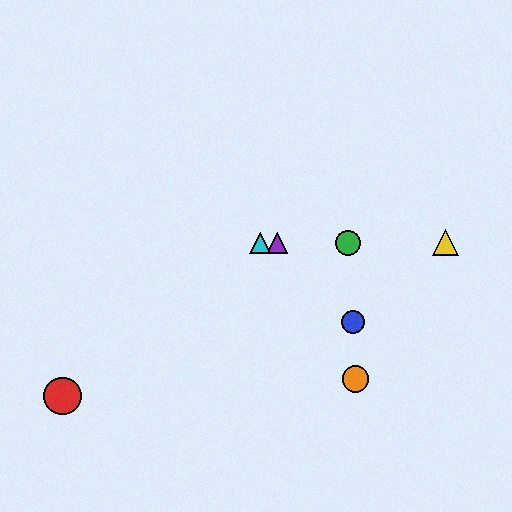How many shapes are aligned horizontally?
4 shapes (the green circle, the yellow triangle, the purple triangle, the cyan triangle) are aligned horizontally.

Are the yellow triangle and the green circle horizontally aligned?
Yes, both are at y≈243.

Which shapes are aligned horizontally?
The green circle, the yellow triangle, the purple triangle, the cyan triangle are aligned horizontally.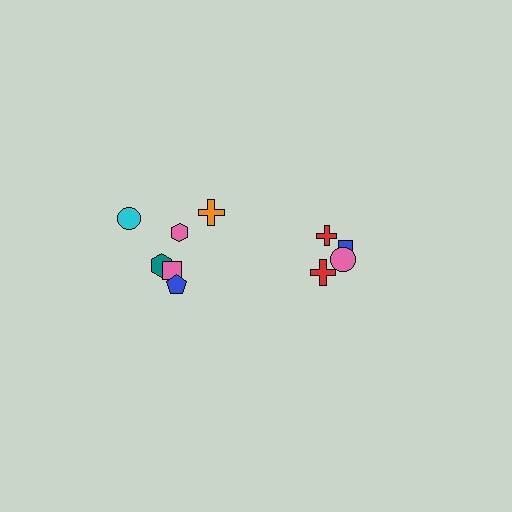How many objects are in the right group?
There are 4 objects.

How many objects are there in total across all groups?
There are 10 objects.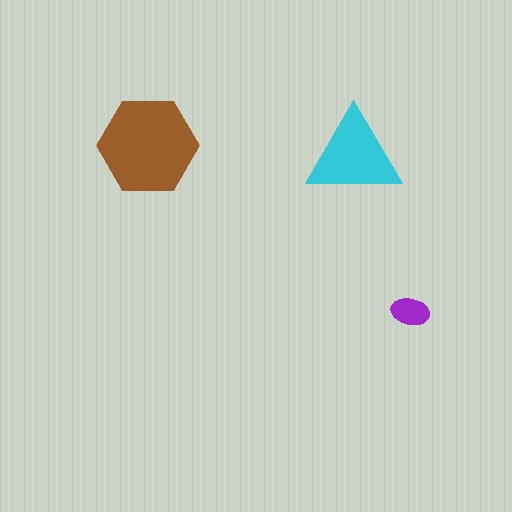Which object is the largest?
The brown hexagon.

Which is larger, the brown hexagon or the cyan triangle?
The brown hexagon.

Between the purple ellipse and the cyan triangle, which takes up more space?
The cyan triangle.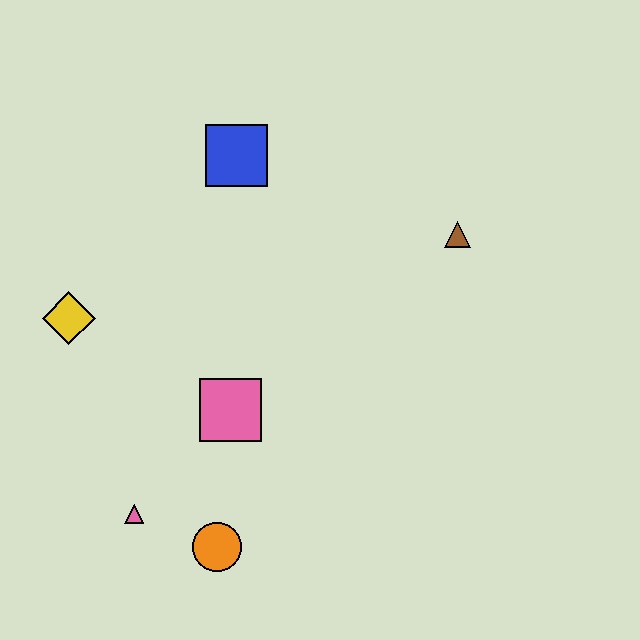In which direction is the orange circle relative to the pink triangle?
The orange circle is to the right of the pink triangle.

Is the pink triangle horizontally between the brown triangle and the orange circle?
No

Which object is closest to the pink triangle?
The orange circle is closest to the pink triangle.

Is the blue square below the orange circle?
No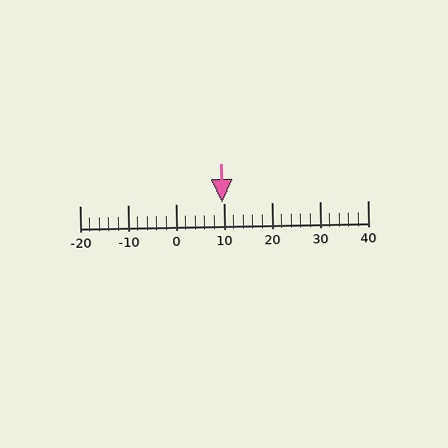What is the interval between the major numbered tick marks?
The major tick marks are spaced 10 units apart.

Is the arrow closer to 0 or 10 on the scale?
The arrow is closer to 10.